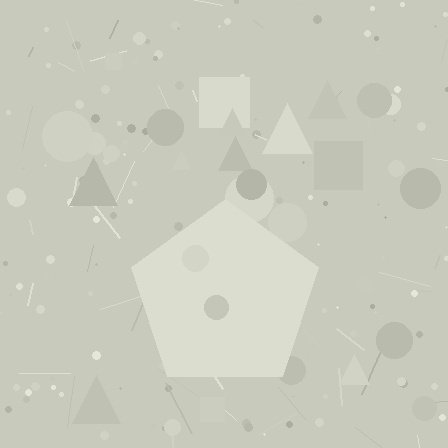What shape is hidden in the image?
A pentagon is hidden in the image.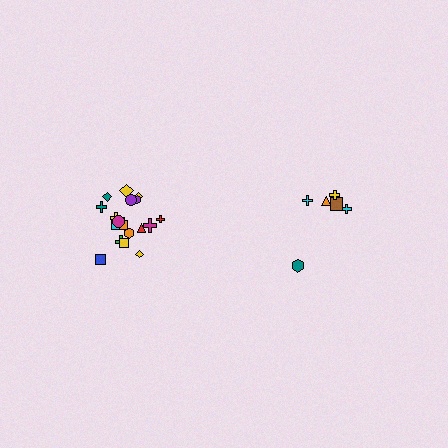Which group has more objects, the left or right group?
The left group.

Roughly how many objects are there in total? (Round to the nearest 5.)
Roughly 25 objects in total.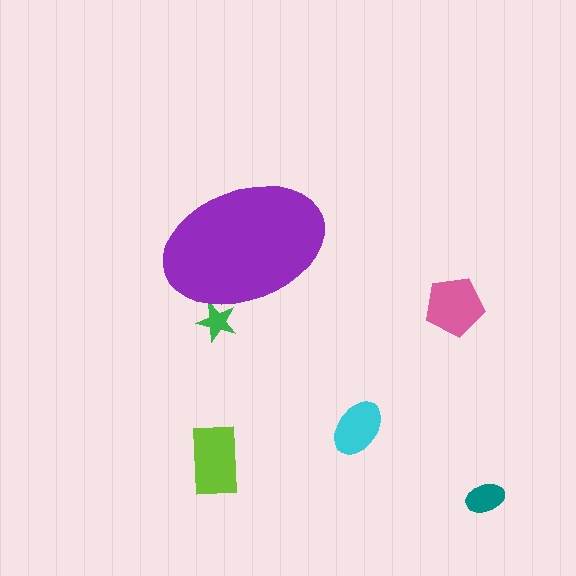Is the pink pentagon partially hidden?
No, the pink pentagon is fully visible.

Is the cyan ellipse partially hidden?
No, the cyan ellipse is fully visible.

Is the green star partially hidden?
Yes, the green star is partially hidden behind the purple ellipse.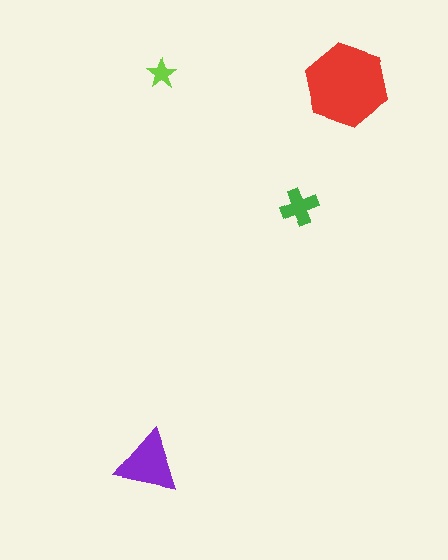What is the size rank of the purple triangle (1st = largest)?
2nd.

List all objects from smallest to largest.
The lime star, the green cross, the purple triangle, the red hexagon.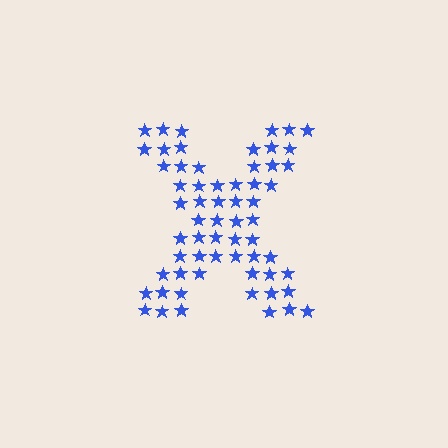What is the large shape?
The large shape is the letter X.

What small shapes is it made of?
It is made of small stars.